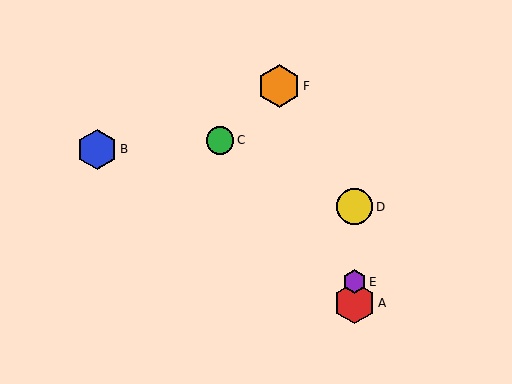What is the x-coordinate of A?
Object A is at x≈354.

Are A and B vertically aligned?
No, A is at x≈354 and B is at x≈97.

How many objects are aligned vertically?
3 objects (A, D, E) are aligned vertically.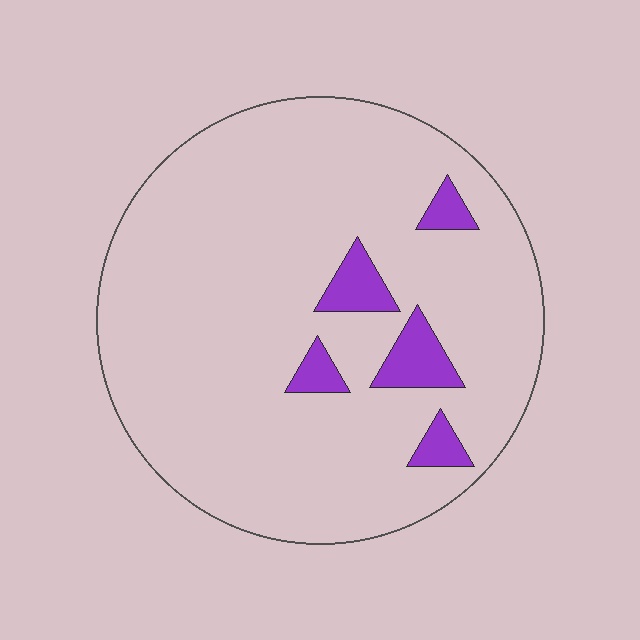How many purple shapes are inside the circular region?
5.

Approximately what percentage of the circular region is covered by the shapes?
Approximately 10%.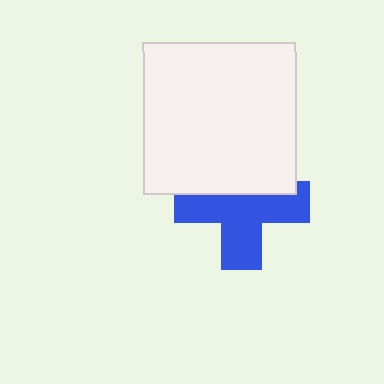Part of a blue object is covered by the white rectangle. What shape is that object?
It is a cross.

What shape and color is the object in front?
The object in front is a white rectangle.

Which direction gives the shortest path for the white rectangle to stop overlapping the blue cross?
Moving up gives the shortest separation.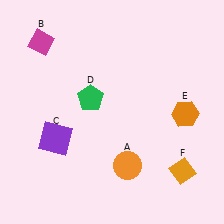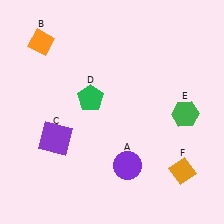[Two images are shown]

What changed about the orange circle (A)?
In Image 1, A is orange. In Image 2, it changed to purple.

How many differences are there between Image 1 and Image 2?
There are 3 differences between the two images.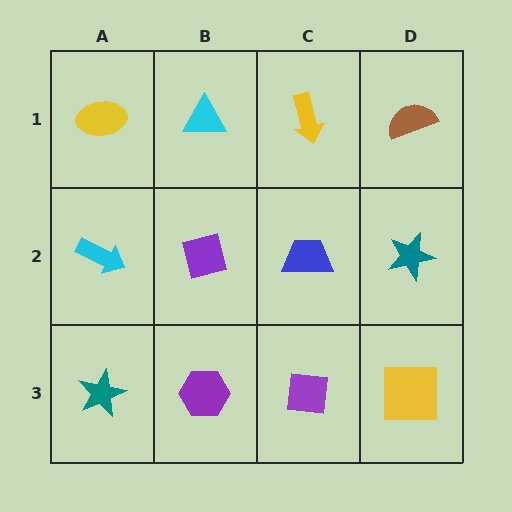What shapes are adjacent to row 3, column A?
A cyan arrow (row 2, column A), a purple hexagon (row 3, column B).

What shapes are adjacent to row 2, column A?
A yellow ellipse (row 1, column A), a teal star (row 3, column A), a purple square (row 2, column B).